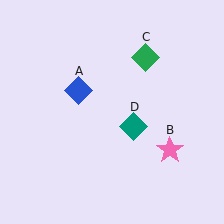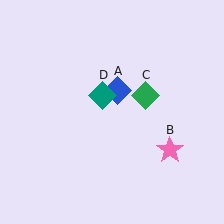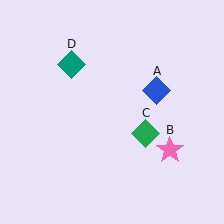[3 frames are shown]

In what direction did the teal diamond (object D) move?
The teal diamond (object D) moved up and to the left.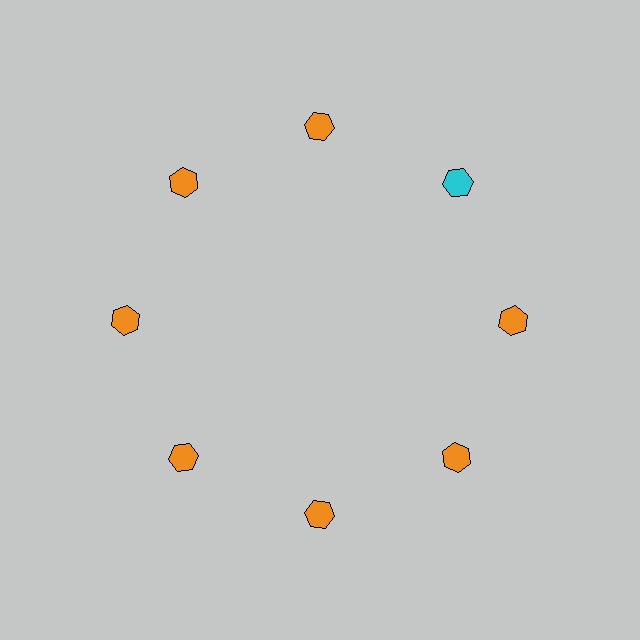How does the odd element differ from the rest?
It has a different color: cyan instead of orange.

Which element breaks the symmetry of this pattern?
The cyan hexagon at roughly the 2 o'clock position breaks the symmetry. All other shapes are orange hexagons.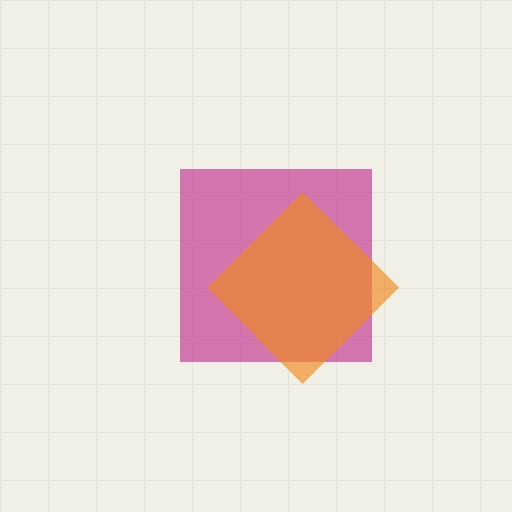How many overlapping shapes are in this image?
There are 2 overlapping shapes in the image.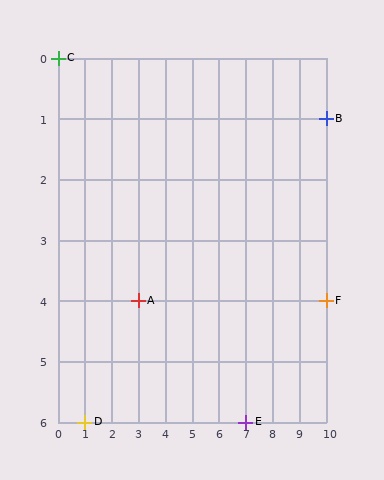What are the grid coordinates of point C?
Point C is at grid coordinates (0, 0).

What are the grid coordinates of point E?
Point E is at grid coordinates (7, 6).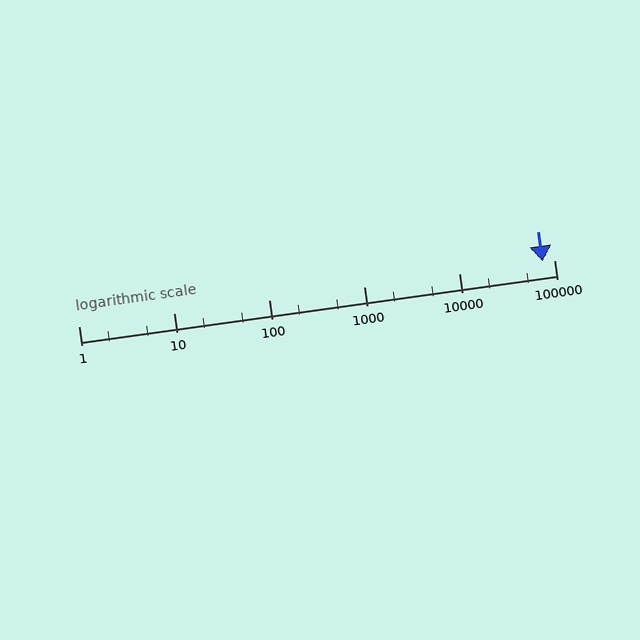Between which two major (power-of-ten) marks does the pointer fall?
The pointer is between 10000 and 100000.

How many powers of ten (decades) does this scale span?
The scale spans 5 decades, from 1 to 100000.